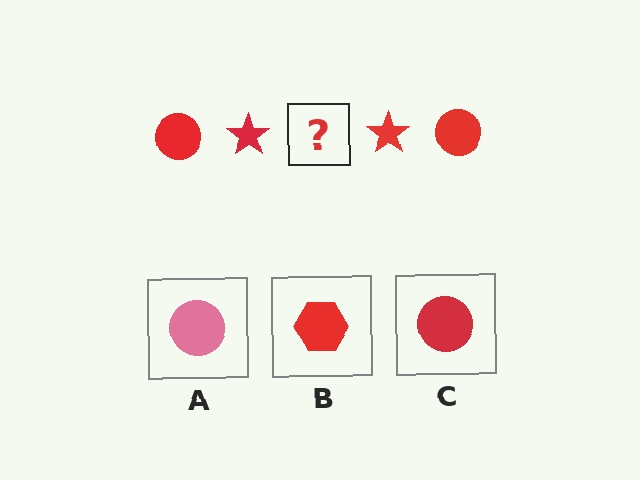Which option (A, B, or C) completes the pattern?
C.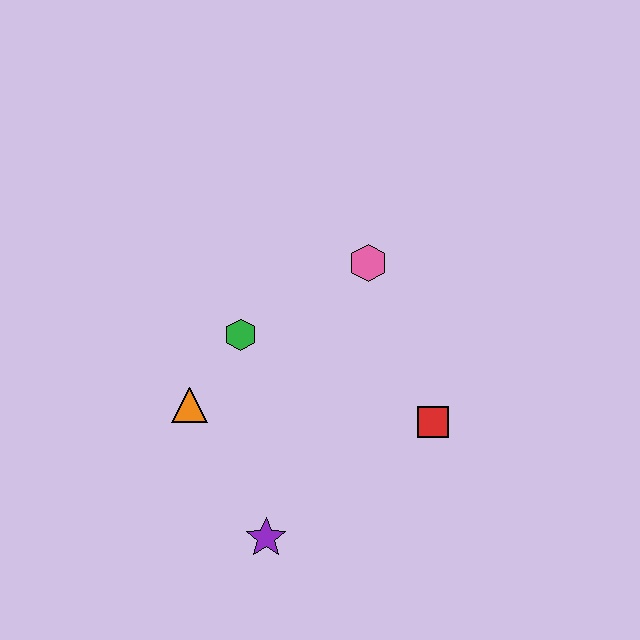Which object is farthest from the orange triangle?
The red square is farthest from the orange triangle.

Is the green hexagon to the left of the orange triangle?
No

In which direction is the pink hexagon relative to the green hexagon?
The pink hexagon is to the right of the green hexagon.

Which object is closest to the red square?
The pink hexagon is closest to the red square.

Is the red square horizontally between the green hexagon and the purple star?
No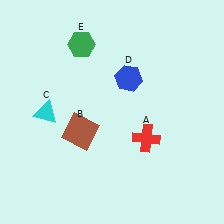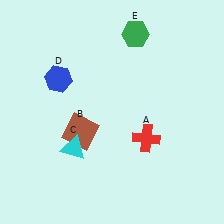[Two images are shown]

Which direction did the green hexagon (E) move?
The green hexagon (E) moved right.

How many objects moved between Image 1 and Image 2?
3 objects moved between the two images.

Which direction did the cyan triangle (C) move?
The cyan triangle (C) moved down.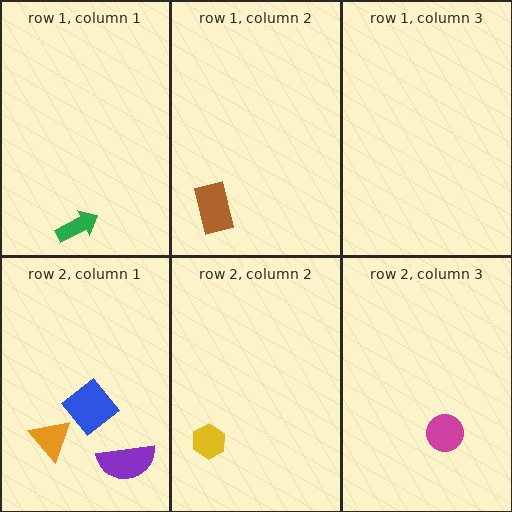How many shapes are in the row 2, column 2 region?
1.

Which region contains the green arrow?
The row 1, column 1 region.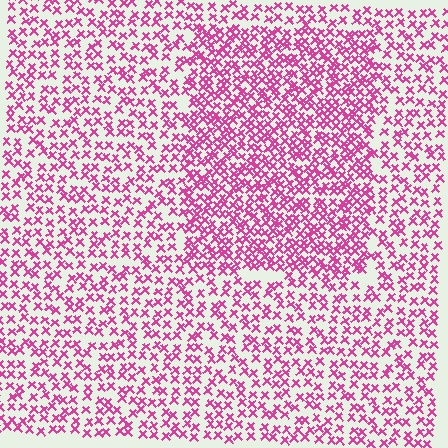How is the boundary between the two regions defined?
The boundary is defined by a change in element density (approximately 1.7x ratio). All elements are the same color, size, and shape.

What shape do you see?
I see a rectangle.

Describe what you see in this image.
The image contains small magenta elements arranged at two different densities. A rectangle-shaped region is visible where the elements are more densely packed than the surrounding area.